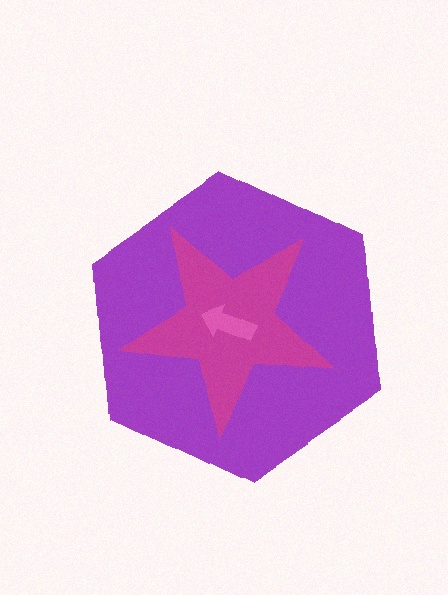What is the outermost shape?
The purple hexagon.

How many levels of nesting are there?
3.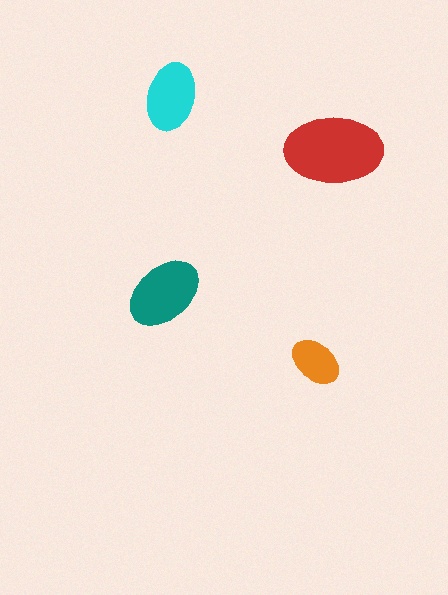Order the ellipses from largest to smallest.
the red one, the teal one, the cyan one, the orange one.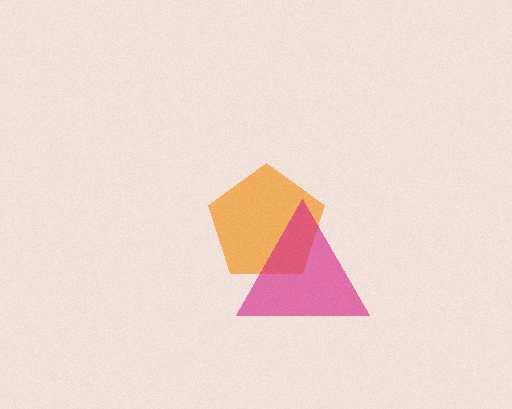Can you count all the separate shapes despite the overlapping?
Yes, there are 2 separate shapes.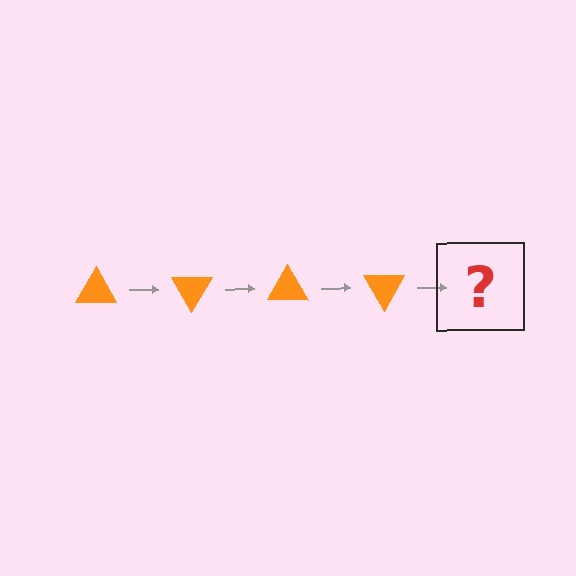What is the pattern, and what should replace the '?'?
The pattern is that the triangle rotates 60 degrees each step. The '?' should be an orange triangle rotated 240 degrees.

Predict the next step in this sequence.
The next step is an orange triangle rotated 240 degrees.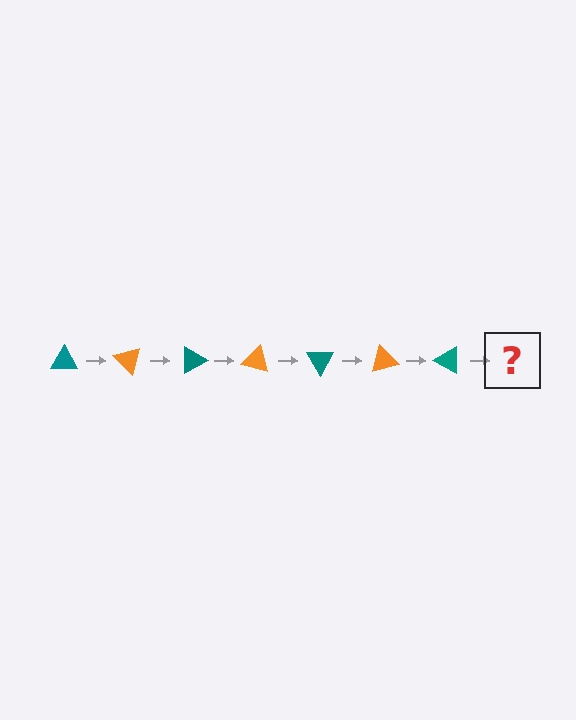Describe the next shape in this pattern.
It should be an orange triangle, rotated 315 degrees from the start.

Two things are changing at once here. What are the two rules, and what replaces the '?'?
The two rules are that it rotates 45 degrees each step and the color cycles through teal and orange. The '?' should be an orange triangle, rotated 315 degrees from the start.